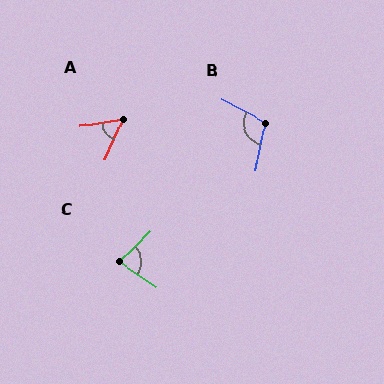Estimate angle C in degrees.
Approximately 79 degrees.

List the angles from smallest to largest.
A (58°), C (79°), B (107°).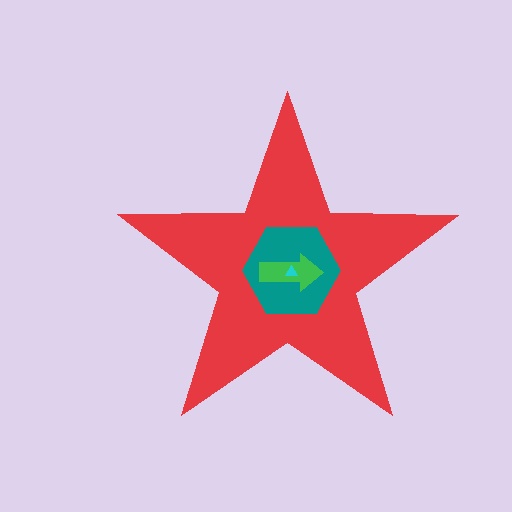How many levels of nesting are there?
4.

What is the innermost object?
The cyan triangle.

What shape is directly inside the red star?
The teal hexagon.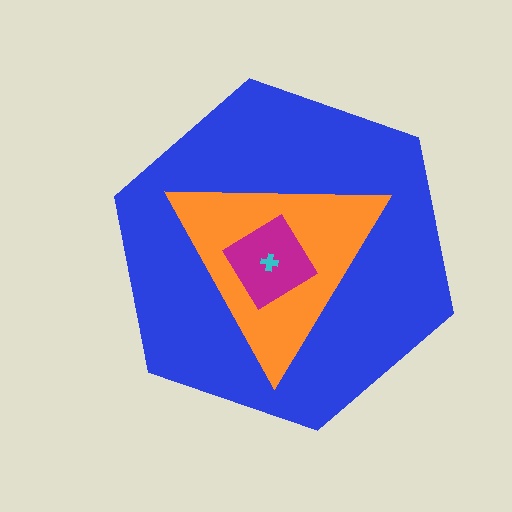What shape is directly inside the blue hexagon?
The orange triangle.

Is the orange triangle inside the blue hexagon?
Yes.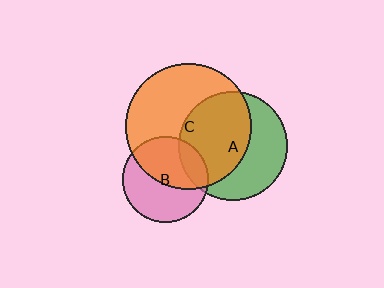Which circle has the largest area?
Circle C (orange).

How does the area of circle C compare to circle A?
Approximately 1.3 times.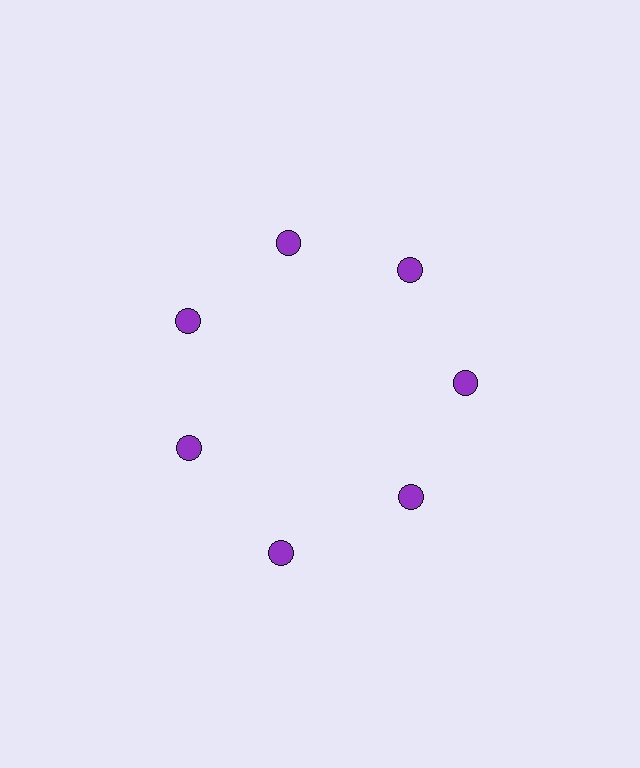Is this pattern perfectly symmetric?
No. The 7 purple circles are arranged in a ring, but one element near the 6 o'clock position is pushed outward from the center, breaking the 7-fold rotational symmetry.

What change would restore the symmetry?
The symmetry would be restored by moving it inward, back onto the ring so that all 7 circles sit at equal angles and equal distance from the center.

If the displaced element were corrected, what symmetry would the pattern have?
It would have 7-fold rotational symmetry — the pattern would map onto itself every 51 degrees.